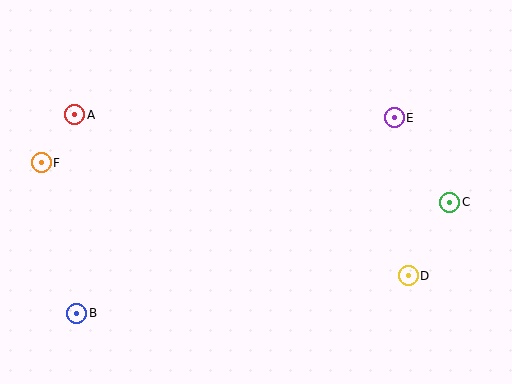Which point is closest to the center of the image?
Point E at (394, 118) is closest to the center.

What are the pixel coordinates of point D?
Point D is at (408, 276).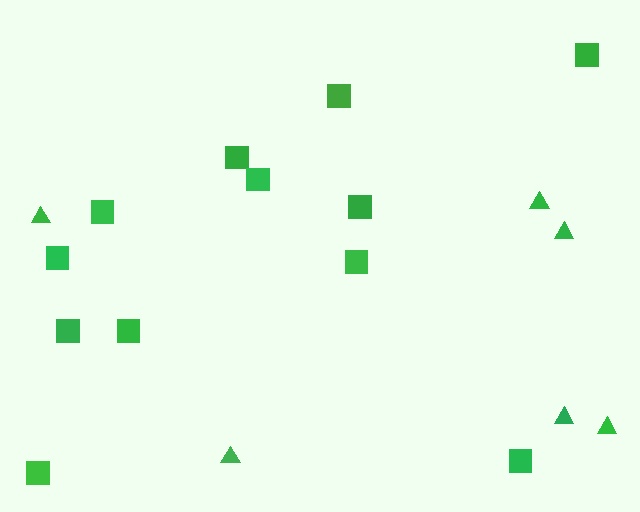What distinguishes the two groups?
There are 2 groups: one group of squares (12) and one group of triangles (6).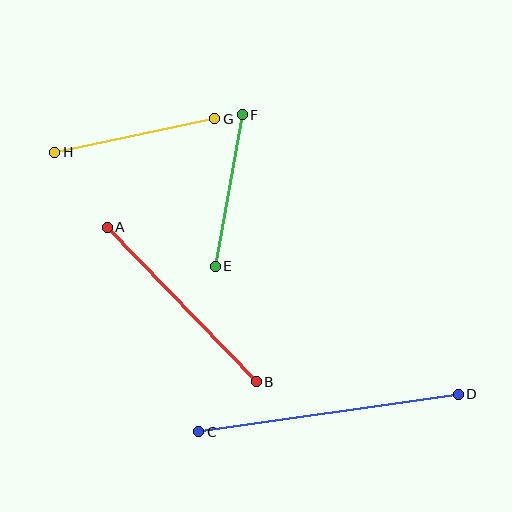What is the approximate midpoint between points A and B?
The midpoint is at approximately (182, 304) pixels.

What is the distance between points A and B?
The distance is approximately 215 pixels.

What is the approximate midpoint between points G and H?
The midpoint is at approximately (135, 136) pixels.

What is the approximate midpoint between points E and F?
The midpoint is at approximately (229, 191) pixels.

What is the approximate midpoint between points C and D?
The midpoint is at approximately (328, 413) pixels.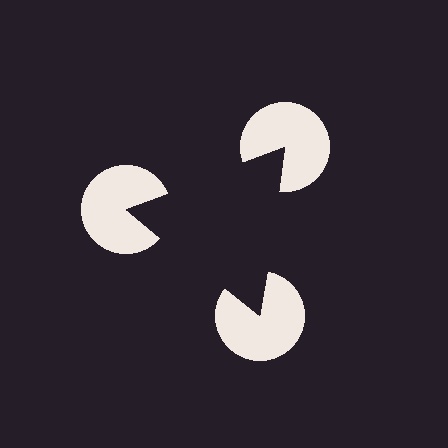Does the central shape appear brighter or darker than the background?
It typically appears slightly darker than the background, even though no actual brightness change is drawn.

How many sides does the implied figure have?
3 sides.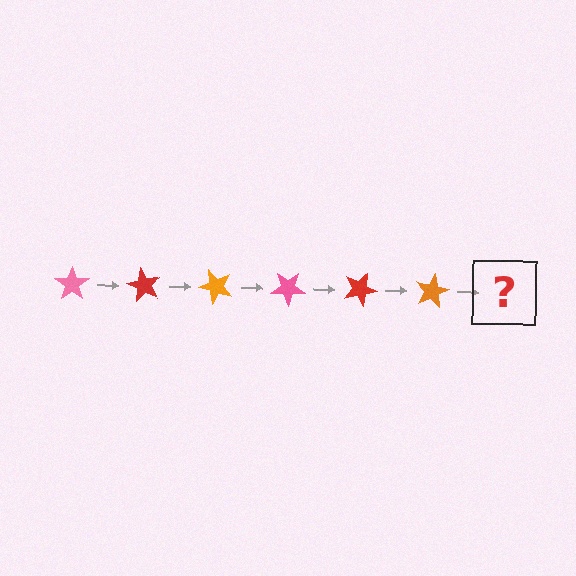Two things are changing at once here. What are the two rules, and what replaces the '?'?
The two rules are that it rotates 60 degrees each step and the color cycles through pink, red, and orange. The '?' should be a pink star, rotated 360 degrees from the start.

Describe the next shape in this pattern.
It should be a pink star, rotated 360 degrees from the start.